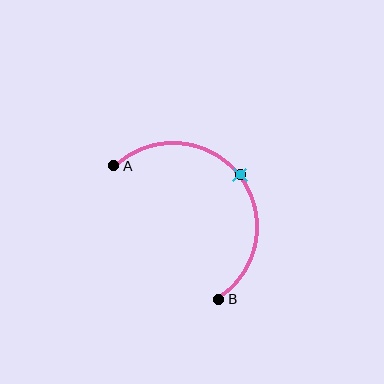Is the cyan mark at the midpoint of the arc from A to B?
Yes. The cyan mark lies on the arc at equal arc-length from both A and B — it is the arc midpoint.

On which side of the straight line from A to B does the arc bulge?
The arc bulges above and to the right of the straight line connecting A and B.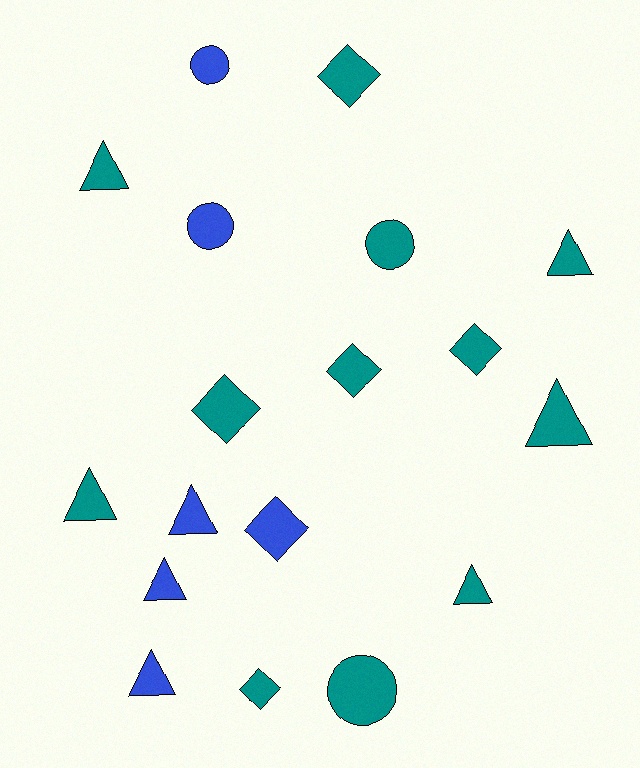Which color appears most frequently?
Teal, with 12 objects.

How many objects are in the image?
There are 18 objects.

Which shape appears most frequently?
Triangle, with 8 objects.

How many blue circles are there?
There are 2 blue circles.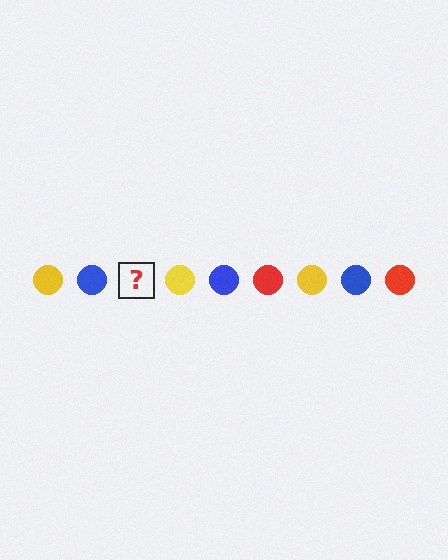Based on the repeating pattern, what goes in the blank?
The blank should be a red circle.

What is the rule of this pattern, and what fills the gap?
The rule is that the pattern cycles through yellow, blue, red circles. The gap should be filled with a red circle.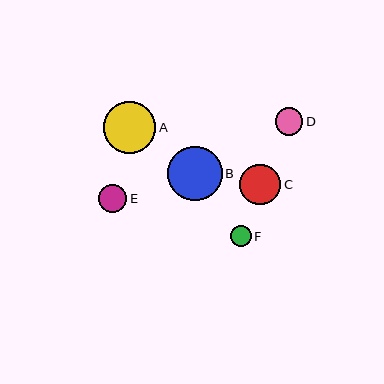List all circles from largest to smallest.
From largest to smallest: B, A, C, E, D, F.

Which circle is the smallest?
Circle F is the smallest with a size of approximately 20 pixels.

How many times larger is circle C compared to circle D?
Circle C is approximately 1.5 times the size of circle D.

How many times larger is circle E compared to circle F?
Circle E is approximately 1.4 times the size of circle F.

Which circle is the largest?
Circle B is the largest with a size of approximately 55 pixels.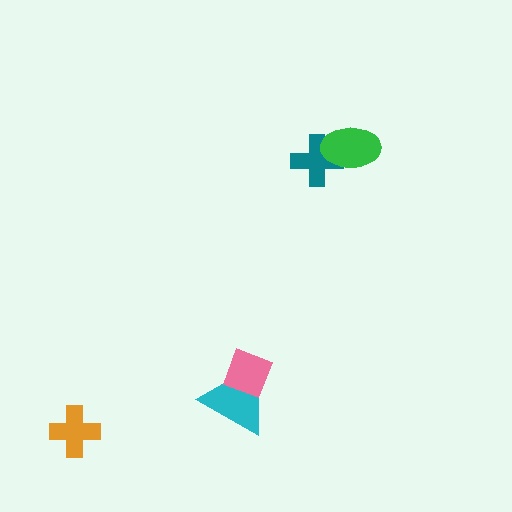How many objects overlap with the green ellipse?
1 object overlaps with the green ellipse.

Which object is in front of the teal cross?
The green ellipse is in front of the teal cross.